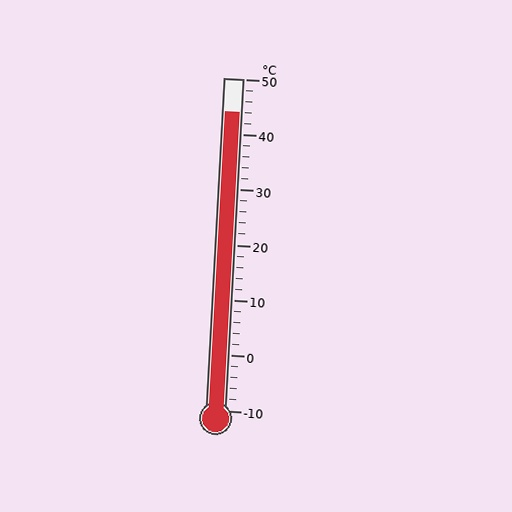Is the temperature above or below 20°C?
The temperature is above 20°C.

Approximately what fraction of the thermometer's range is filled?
The thermometer is filled to approximately 90% of its range.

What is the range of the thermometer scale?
The thermometer scale ranges from -10°C to 50°C.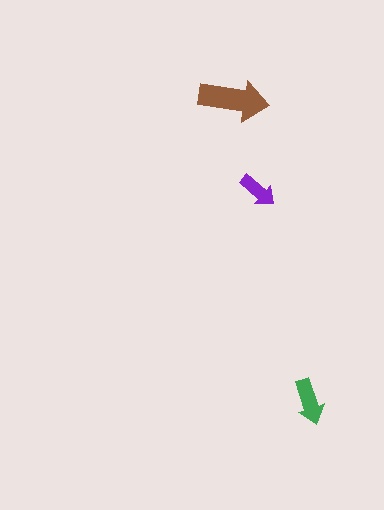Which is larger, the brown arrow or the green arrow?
The brown one.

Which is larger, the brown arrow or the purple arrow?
The brown one.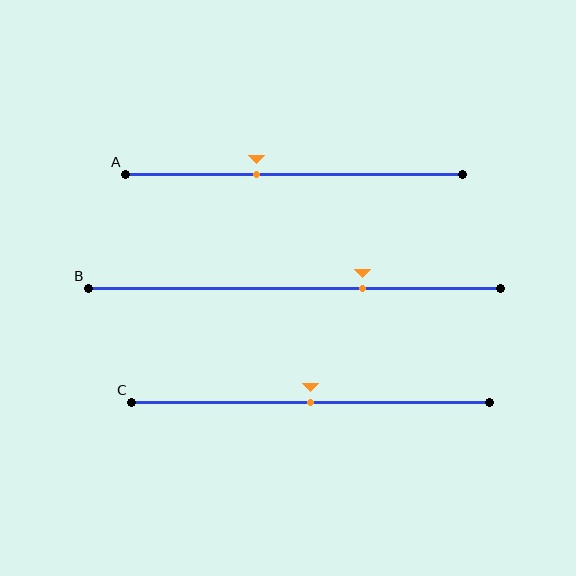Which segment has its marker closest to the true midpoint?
Segment C has its marker closest to the true midpoint.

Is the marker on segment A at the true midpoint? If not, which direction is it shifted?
No, the marker on segment A is shifted to the left by about 11% of the segment length.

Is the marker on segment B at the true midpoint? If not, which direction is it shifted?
No, the marker on segment B is shifted to the right by about 16% of the segment length.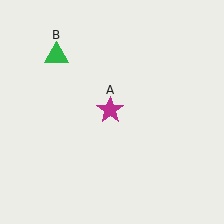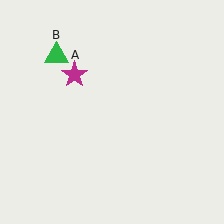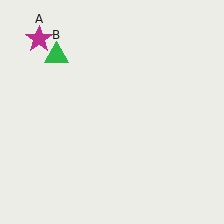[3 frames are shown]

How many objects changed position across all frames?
1 object changed position: magenta star (object A).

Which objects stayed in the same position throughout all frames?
Green triangle (object B) remained stationary.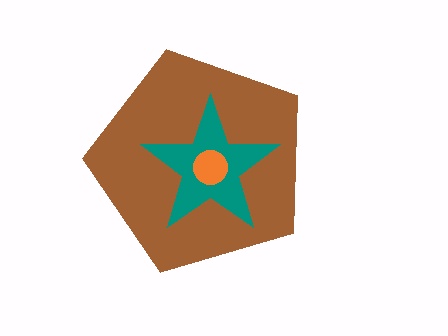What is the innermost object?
The orange circle.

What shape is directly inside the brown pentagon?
The teal star.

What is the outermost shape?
The brown pentagon.